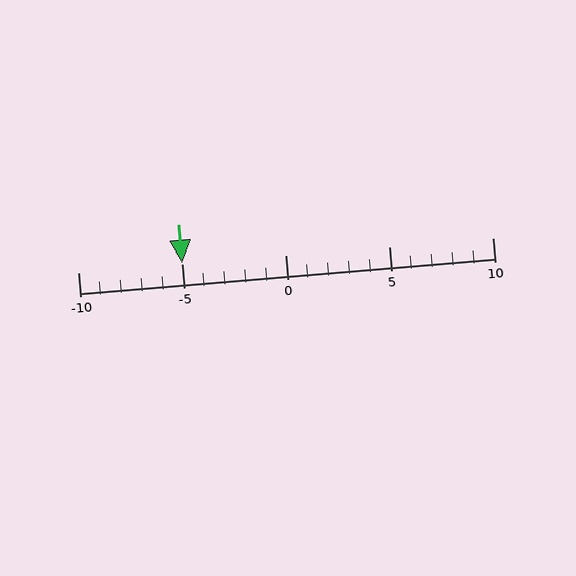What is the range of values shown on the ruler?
The ruler shows values from -10 to 10.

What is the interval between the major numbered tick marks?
The major tick marks are spaced 5 units apart.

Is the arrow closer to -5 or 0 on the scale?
The arrow is closer to -5.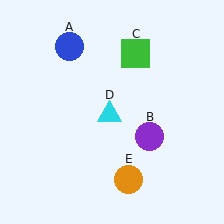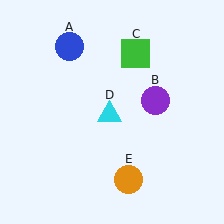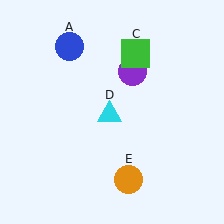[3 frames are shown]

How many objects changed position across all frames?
1 object changed position: purple circle (object B).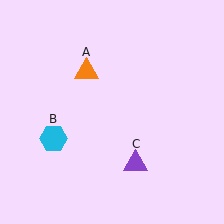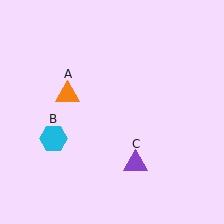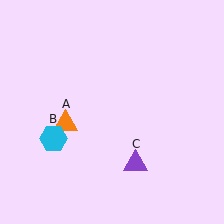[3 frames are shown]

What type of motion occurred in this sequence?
The orange triangle (object A) rotated counterclockwise around the center of the scene.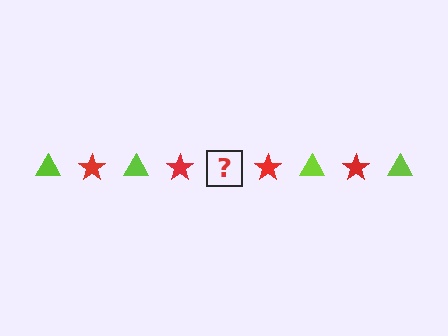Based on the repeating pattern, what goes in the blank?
The blank should be a lime triangle.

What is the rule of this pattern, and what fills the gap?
The rule is that the pattern alternates between lime triangle and red star. The gap should be filled with a lime triangle.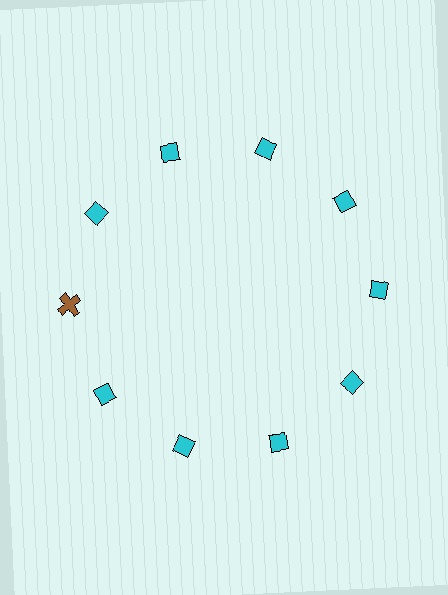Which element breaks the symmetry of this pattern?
The brown cross at roughly the 9 o'clock position breaks the symmetry. All other shapes are cyan diamonds.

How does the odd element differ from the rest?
It differs in both color (brown instead of cyan) and shape (cross instead of diamond).